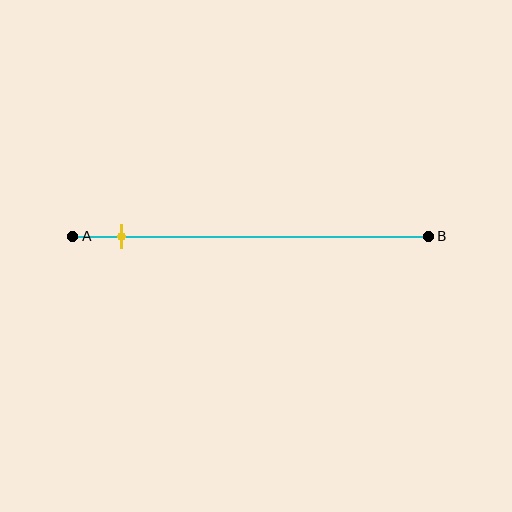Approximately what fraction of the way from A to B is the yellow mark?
The yellow mark is approximately 15% of the way from A to B.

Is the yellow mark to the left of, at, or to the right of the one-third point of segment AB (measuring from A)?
The yellow mark is to the left of the one-third point of segment AB.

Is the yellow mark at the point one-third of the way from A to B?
No, the mark is at about 15% from A, not at the 33% one-third point.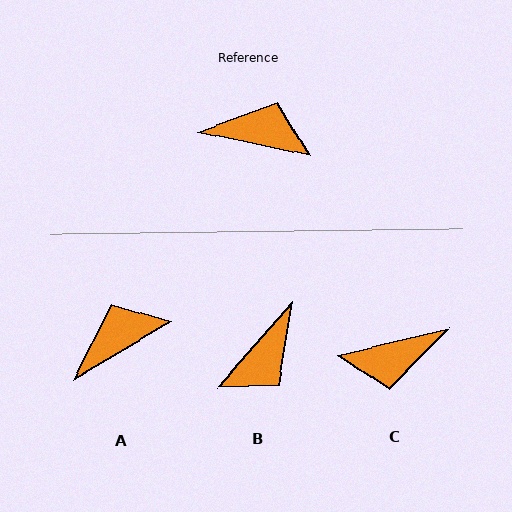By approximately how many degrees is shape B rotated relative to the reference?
Approximately 119 degrees clockwise.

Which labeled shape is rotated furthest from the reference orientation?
C, about 155 degrees away.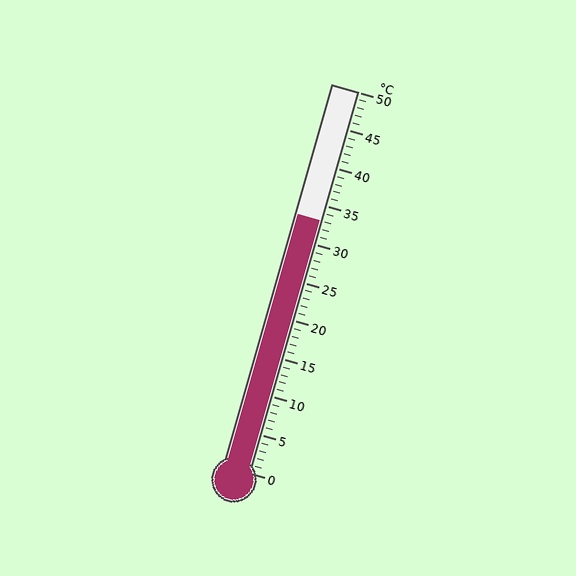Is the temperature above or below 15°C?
The temperature is above 15°C.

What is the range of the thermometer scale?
The thermometer scale ranges from 0°C to 50°C.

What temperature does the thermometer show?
The thermometer shows approximately 33°C.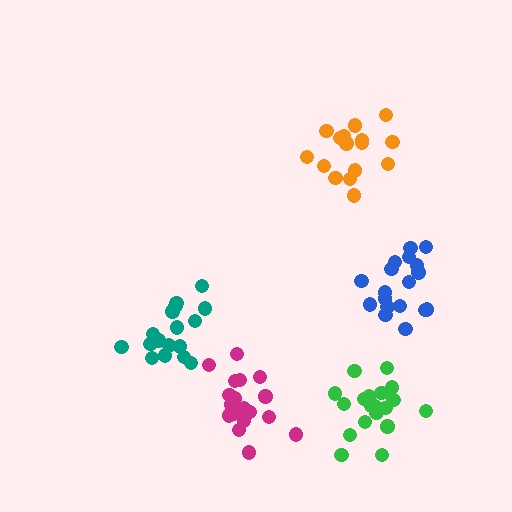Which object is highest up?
The orange cluster is topmost.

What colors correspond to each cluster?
The clusters are colored: teal, blue, magenta, green, orange.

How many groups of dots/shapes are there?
There are 5 groups.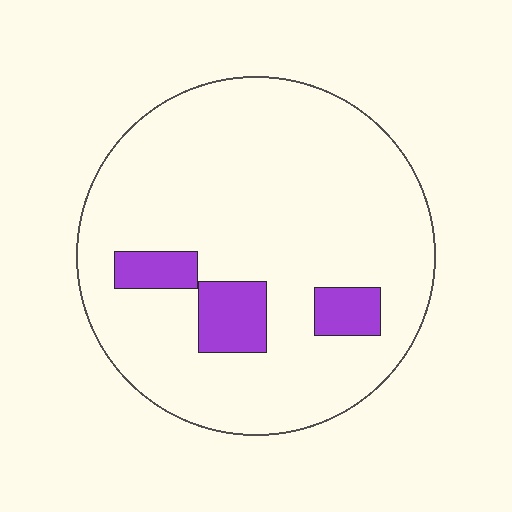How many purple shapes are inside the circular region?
3.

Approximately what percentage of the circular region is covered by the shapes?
Approximately 10%.